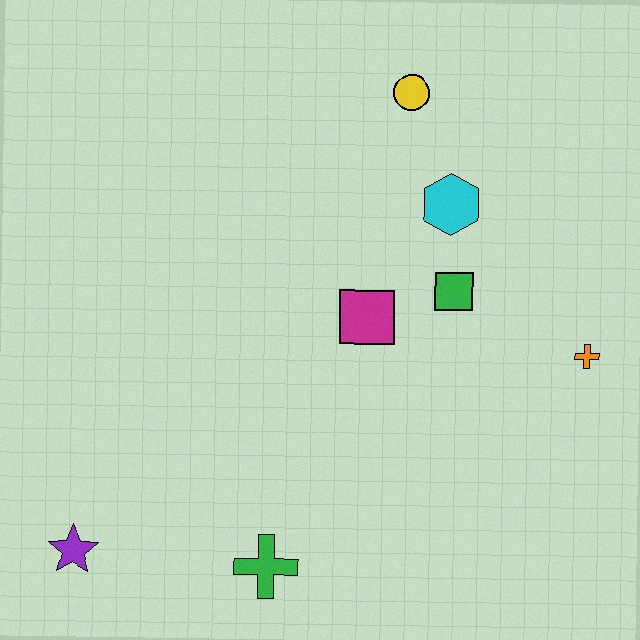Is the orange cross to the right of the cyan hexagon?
Yes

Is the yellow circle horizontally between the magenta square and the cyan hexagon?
Yes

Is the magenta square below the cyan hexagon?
Yes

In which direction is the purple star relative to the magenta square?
The purple star is to the left of the magenta square.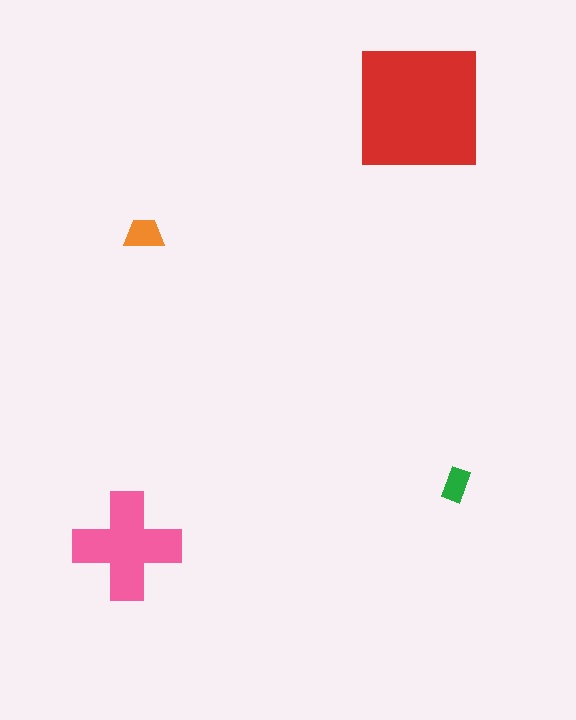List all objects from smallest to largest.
The green rectangle, the orange trapezoid, the pink cross, the red square.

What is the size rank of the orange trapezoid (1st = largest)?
3rd.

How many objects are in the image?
There are 4 objects in the image.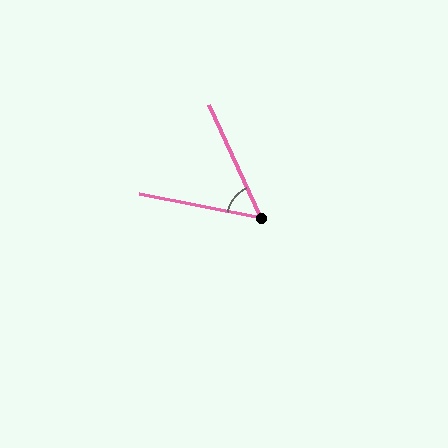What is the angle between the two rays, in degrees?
Approximately 54 degrees.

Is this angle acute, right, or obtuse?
It is acute.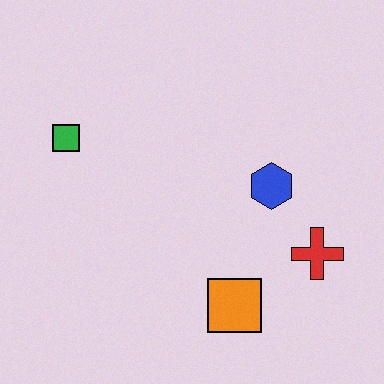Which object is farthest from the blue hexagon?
The green square is farthest from the blue hexagon.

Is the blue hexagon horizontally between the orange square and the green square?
No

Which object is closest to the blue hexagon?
The red cross is closest to the blue hexagon.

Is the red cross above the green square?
No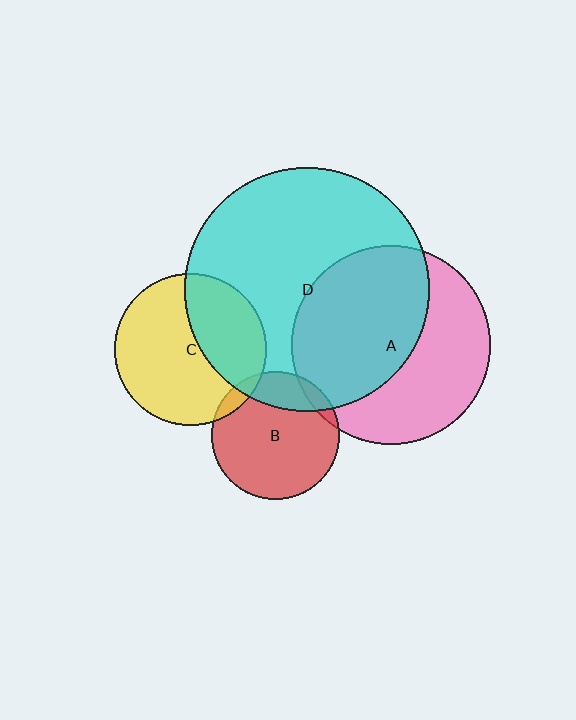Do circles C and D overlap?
Yes.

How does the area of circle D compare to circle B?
Approximately 3.6 times.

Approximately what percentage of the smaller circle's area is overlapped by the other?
Approximately 35%.